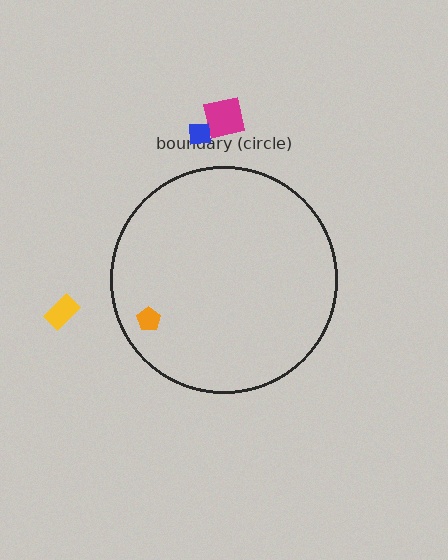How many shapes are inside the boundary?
1 inside, 3 outside.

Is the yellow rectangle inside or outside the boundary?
Outside.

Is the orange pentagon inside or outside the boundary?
Inside.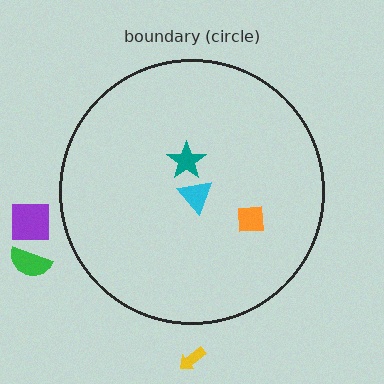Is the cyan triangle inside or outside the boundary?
Inside.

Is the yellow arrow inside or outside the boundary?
Outside.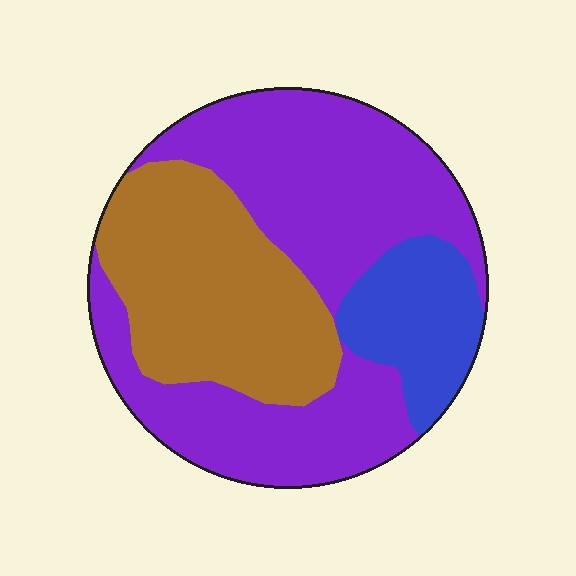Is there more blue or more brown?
Brown.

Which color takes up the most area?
Purple, at roughly 55%.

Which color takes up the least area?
Blue, at roughly 15%.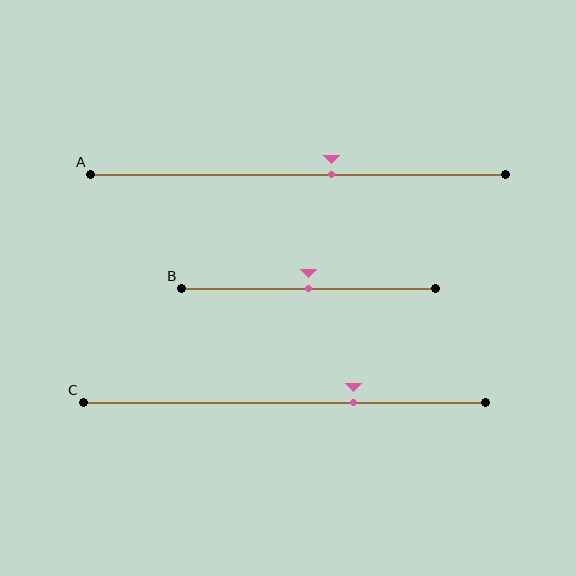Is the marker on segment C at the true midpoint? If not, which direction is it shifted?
No, the marker on segment C is shifted to the right by about 17% of the segment length.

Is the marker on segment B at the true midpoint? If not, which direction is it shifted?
Yes, the marker on segment B is at the true midpoint.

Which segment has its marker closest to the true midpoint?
Segment B has its marker closest to the true midpoint.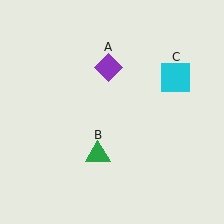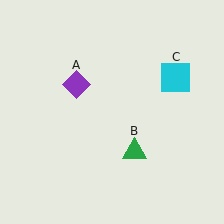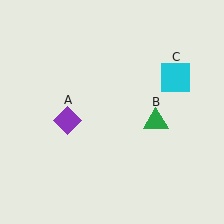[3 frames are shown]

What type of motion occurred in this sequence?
The purple diamond (object A), green triangle (object B) rotated counterclockwise around the center of the scene.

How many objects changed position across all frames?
2 objects changed position: purple diamond (object A), green triangle (object B).